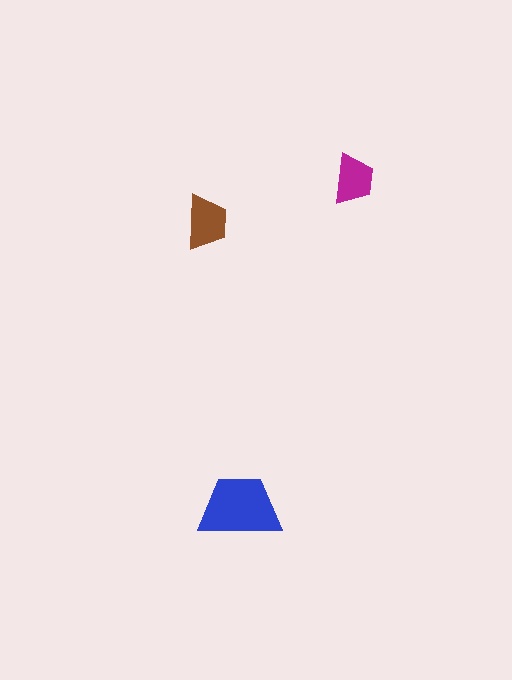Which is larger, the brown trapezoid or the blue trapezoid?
The blue one.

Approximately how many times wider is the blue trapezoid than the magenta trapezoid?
About 1.5 times wider.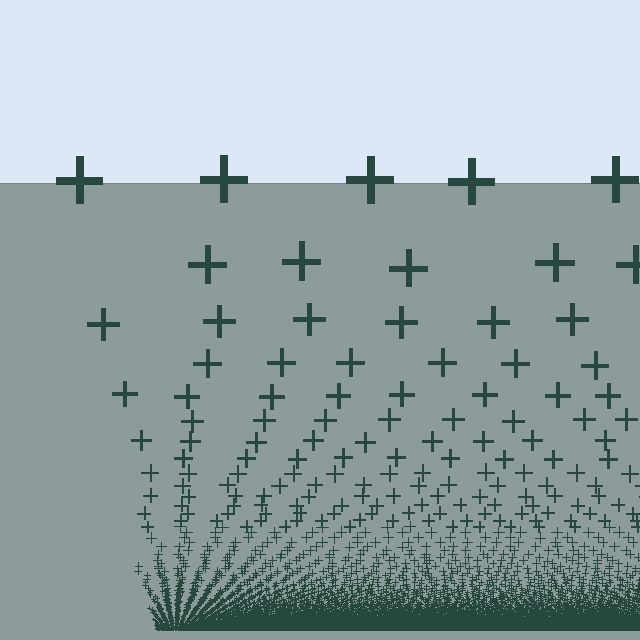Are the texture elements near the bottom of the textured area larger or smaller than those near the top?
Smaller. The gradient is inverted — elements near the bottom are smaller and denser.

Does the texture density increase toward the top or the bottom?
Density increases toward the bottom.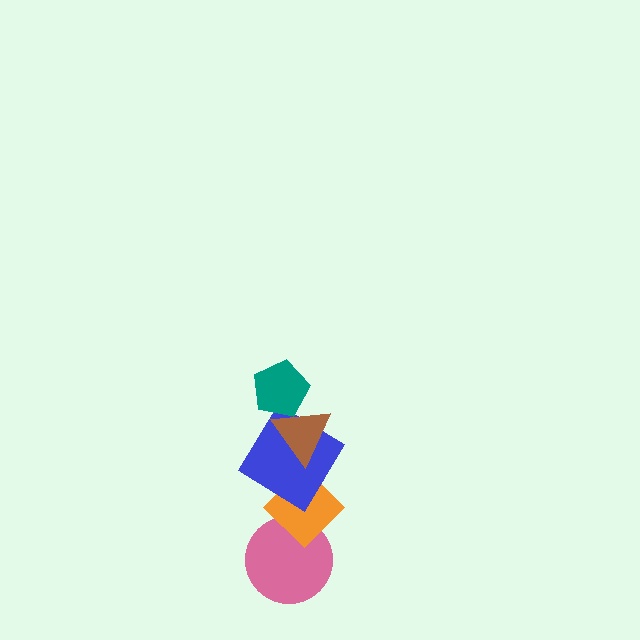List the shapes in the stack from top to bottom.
From top to bottom: the teal pentagon, the brown triangle, the blue diamond, the orange diamond, the pink circle.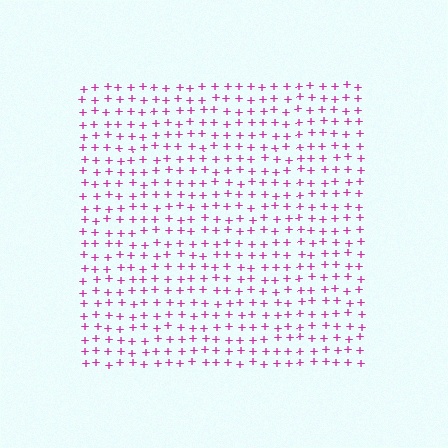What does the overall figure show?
The overall figure shows a square.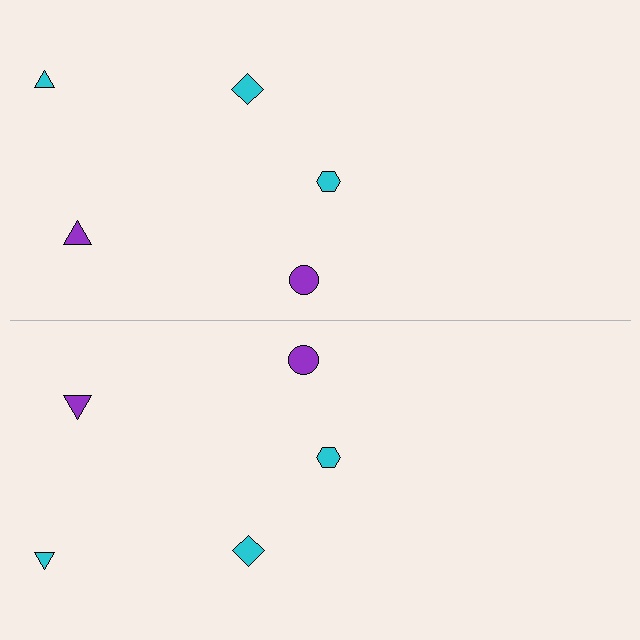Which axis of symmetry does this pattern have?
The pattern has a horizontal axis of symmetry running through the center of the image.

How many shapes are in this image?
There are 10 shapes in this image.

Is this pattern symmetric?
Yes, this pattern has bilateral (reflection) symmetry.